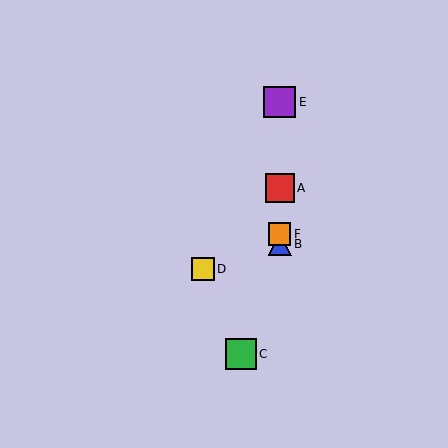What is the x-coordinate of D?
Object D is at x≈203.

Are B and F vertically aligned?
Yes, both are at x≈280.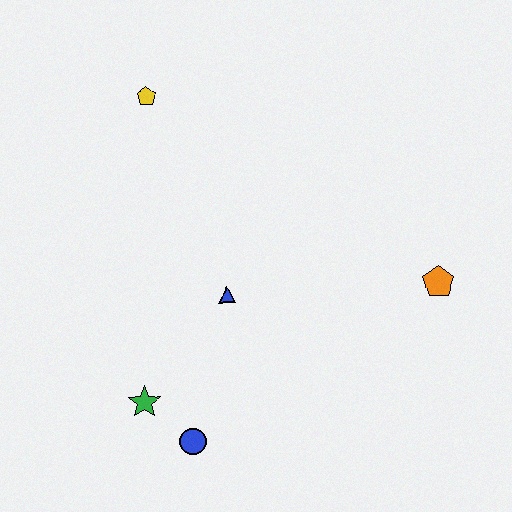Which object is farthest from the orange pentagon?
The yellow pentagon is farthest from the orange pentagon.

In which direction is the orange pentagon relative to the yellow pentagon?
The orange pentagon is to the right of the yellow pentagon.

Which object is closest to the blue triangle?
The green star is closest to the blue triangle.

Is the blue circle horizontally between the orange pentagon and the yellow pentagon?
Yes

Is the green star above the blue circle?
Yes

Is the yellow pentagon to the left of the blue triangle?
Yes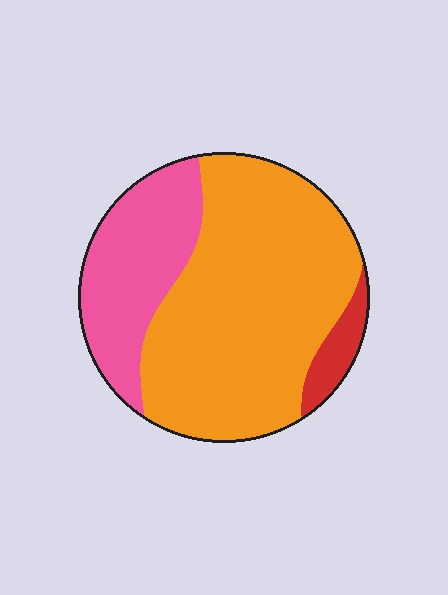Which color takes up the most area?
Orange, at roughly 65%.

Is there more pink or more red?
Pink.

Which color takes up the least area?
Red, at roughly 5%.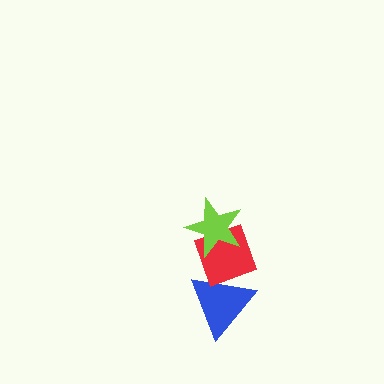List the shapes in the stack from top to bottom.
From top to bottom: the lime star, the red diamond, the blue triangle.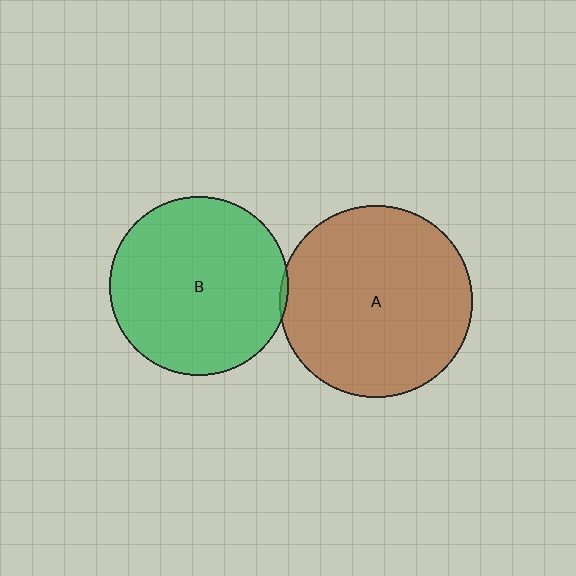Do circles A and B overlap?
Yes.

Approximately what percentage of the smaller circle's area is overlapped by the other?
Approximately 5%.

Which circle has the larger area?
Circle A (brown).